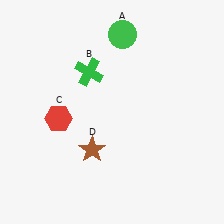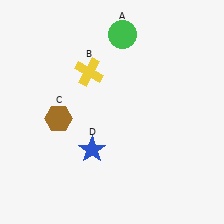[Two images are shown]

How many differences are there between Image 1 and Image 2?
There are 3 differences between the two images.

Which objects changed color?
B changed from green to yellow. C changed from red to brown. D changed from brown to blue.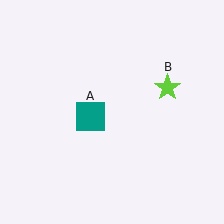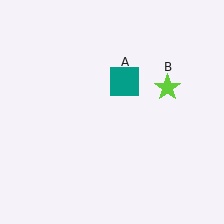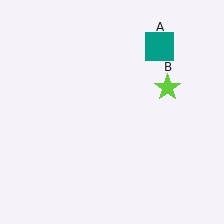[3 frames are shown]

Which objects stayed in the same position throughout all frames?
Lime star (object B) remained stationary.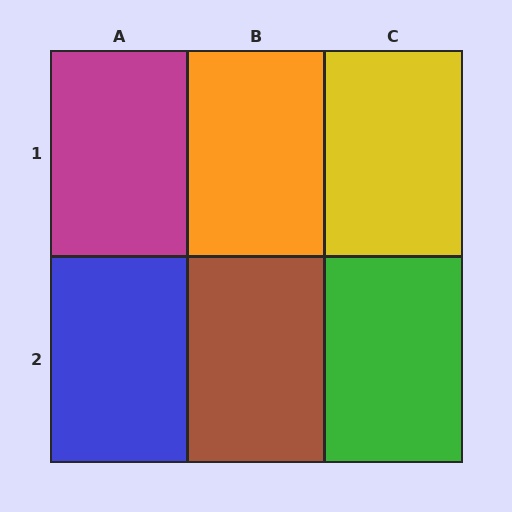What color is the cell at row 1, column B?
Orange.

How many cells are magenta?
1 cell is magenta.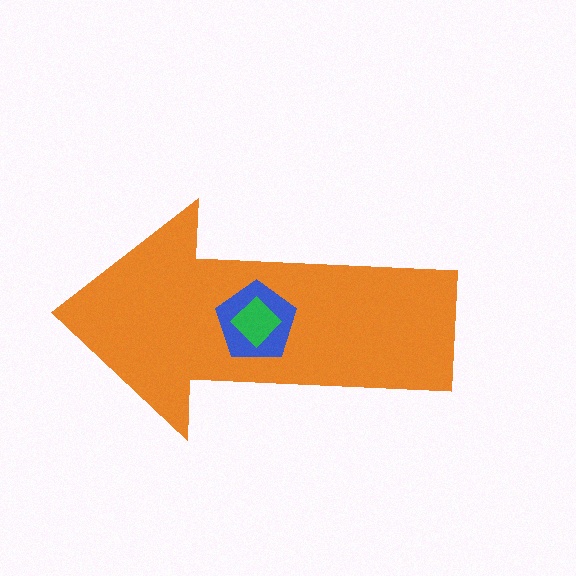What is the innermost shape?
The green diamond.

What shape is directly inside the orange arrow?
The blue pentagon.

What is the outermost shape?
The orange arrow.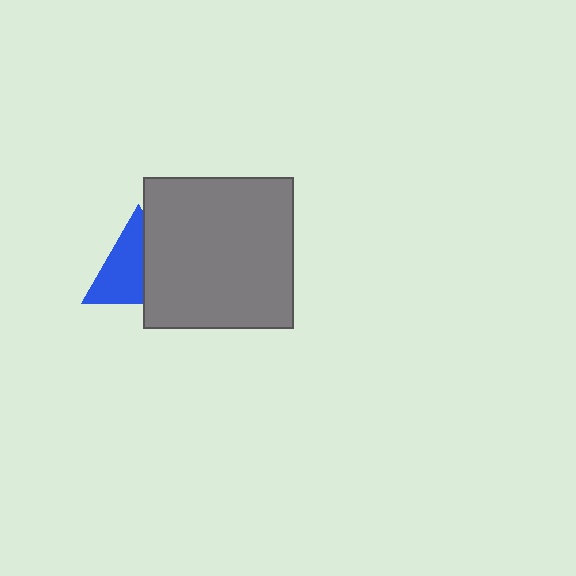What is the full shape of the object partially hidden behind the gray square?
The partially hidden object is a blue triangle.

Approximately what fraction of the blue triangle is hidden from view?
Roughly 42% of the blue triangle is hidden behind the gray square.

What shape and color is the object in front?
The object in front is a gray square.